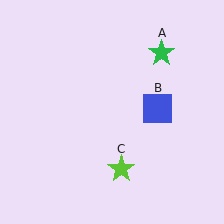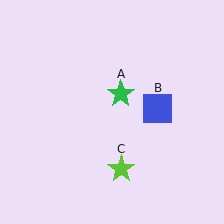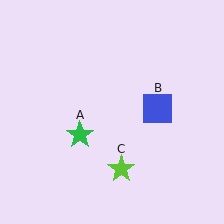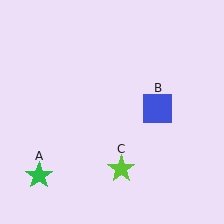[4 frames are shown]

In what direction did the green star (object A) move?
The green star (object A) moved down and to the left.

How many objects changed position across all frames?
1 object changed position: green star (object A).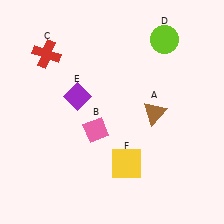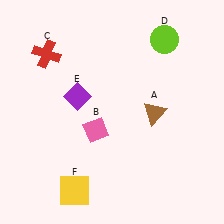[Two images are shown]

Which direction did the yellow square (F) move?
The yellow square (F) moved left.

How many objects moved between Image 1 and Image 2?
1 object moved between the two images.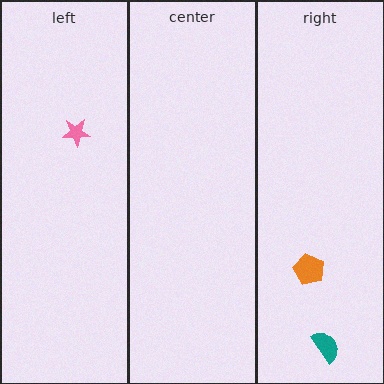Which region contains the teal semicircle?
The right region.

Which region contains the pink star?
The left region.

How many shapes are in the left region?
1.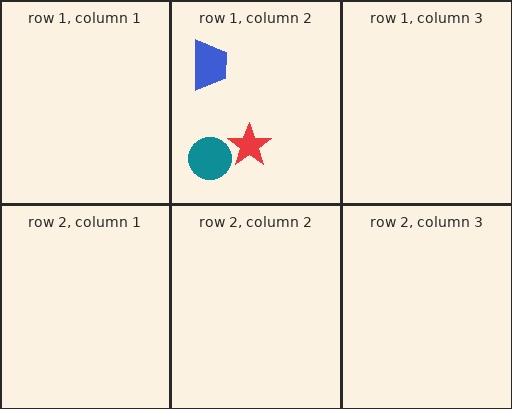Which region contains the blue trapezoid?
The row 1, column 2 region.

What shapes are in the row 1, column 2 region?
The blue trapezoid, the teal circle, the red star.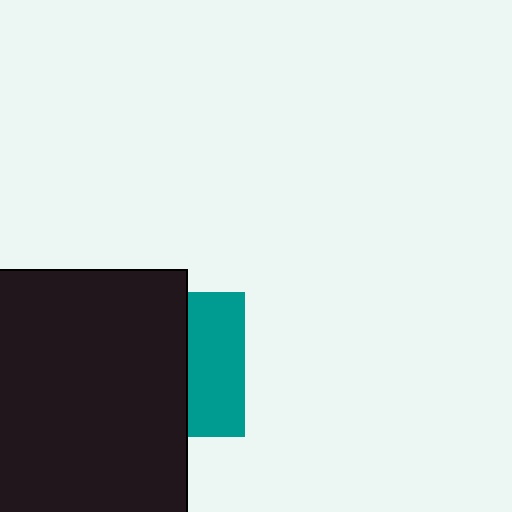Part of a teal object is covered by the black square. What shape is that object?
It is a square.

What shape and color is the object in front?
The object in front is a black square.